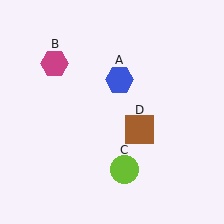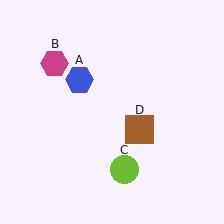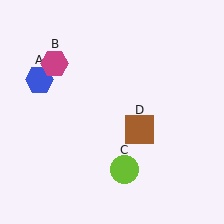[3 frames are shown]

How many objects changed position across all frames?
1 object changed position: blue hexagon (object A).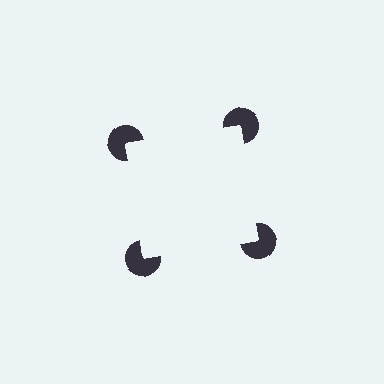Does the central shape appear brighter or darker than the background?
It typically appears slightly brighter than the background, even though no actual brightness change is drawn.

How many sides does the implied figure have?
4 sides.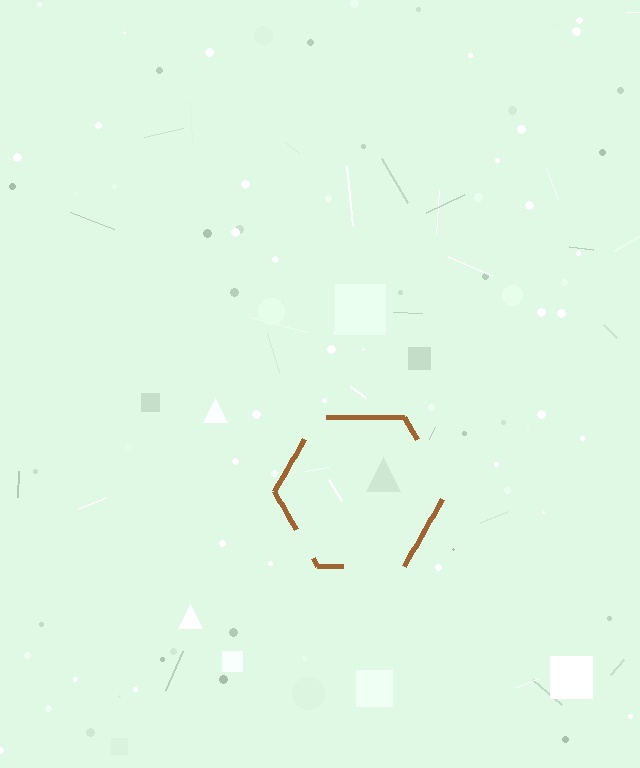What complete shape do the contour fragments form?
The contour fragments form a hexagon.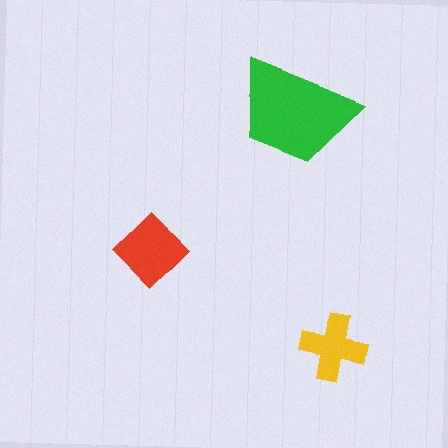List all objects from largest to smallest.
The green trapezoid, the red diamond, the yellow cross.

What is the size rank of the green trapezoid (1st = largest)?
1st.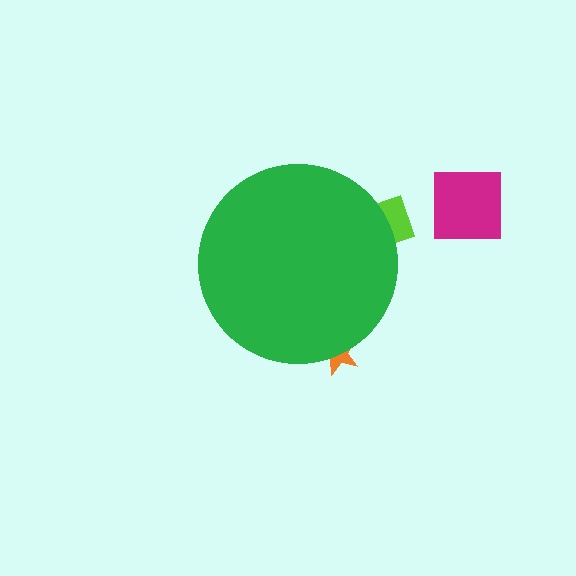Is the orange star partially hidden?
Yes, the orange star is partially hidden behind the green circle.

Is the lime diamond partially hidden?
Yes, the lime diamond is partially hidden behind the green circle.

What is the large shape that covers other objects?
A green circle.